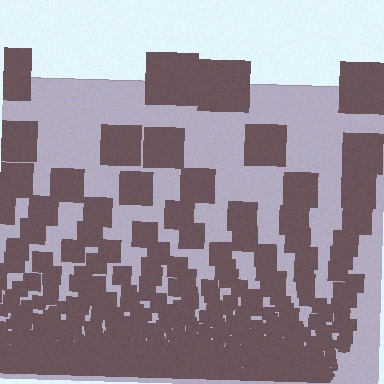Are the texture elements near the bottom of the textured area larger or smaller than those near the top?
Smaller. The gradient is inverted — elements near the bottom are smaller and denser.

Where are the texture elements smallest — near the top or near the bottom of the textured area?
Near the bottom.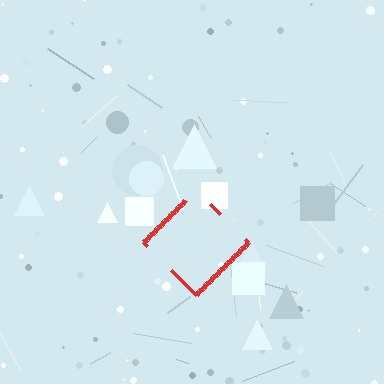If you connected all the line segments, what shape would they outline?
They would outline a diamond.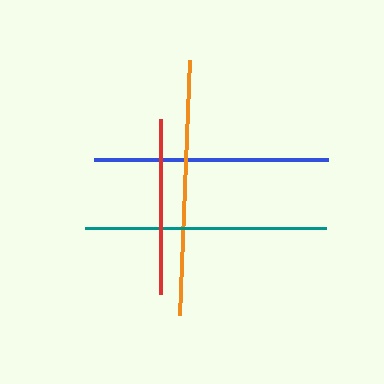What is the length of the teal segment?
The teal segment is approximately 240 pixels long.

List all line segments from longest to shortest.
From longest to shortest: orange, teal, blue, red.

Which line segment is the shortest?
The red line is the shortest at approximately 175 pixels.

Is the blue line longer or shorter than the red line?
The blue line is longer than the red line.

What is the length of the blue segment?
The blue segment is approximately 234 pixels long.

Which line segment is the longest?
The orange line is the longest at approximately 256 pixels.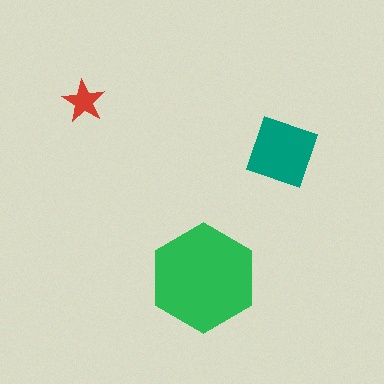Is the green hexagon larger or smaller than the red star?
Larger.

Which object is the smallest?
The red star.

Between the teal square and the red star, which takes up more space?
The teal square.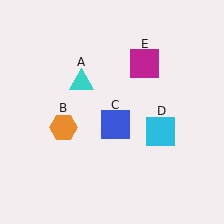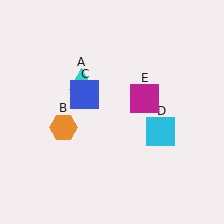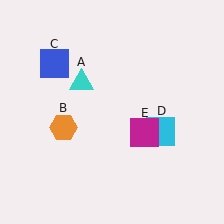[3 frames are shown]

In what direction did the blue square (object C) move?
The blue square (object C) moved up and to the left.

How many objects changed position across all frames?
2 objects changed position: blue square (object C), magenta square (object E).